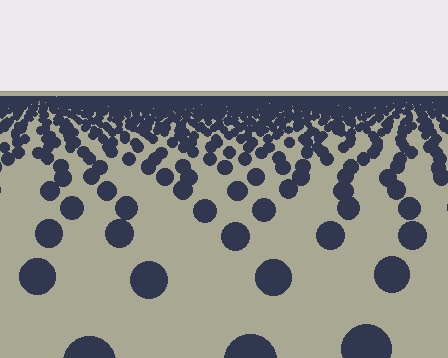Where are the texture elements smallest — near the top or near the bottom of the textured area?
Near the top.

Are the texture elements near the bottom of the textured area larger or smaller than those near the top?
Larger. Near the bottom, elements are closer to the viewer and appear at a bigger on-screen size.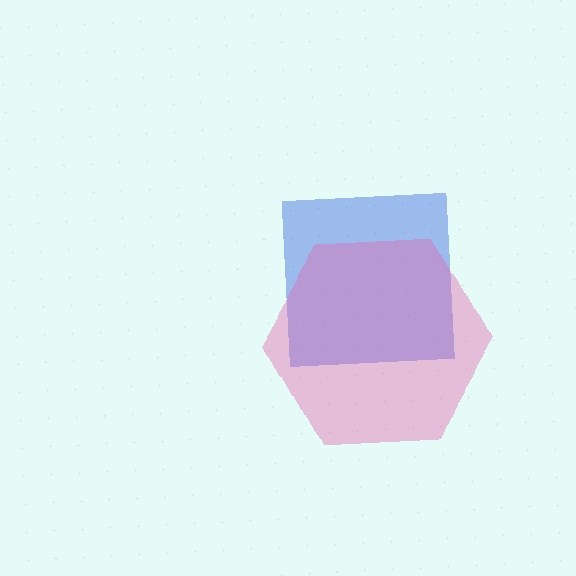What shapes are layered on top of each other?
The layered shapes are: a blue square, a pink hexagon.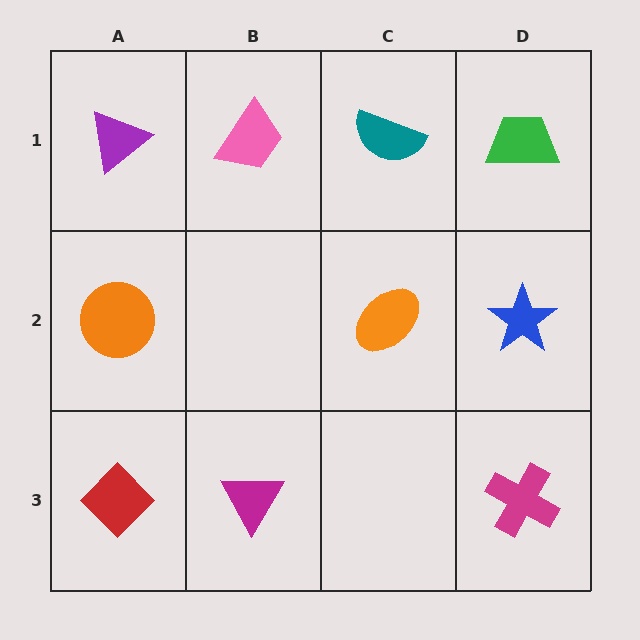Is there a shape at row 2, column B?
No, that cell is empty.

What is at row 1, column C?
A teal semicircle.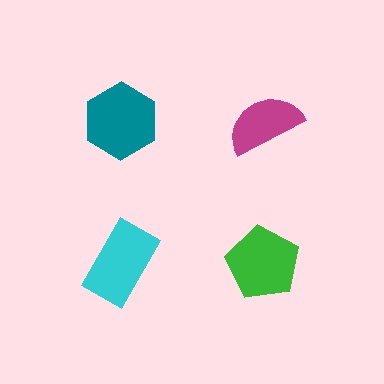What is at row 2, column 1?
A cyan rectangle.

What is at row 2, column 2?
A green pentagon.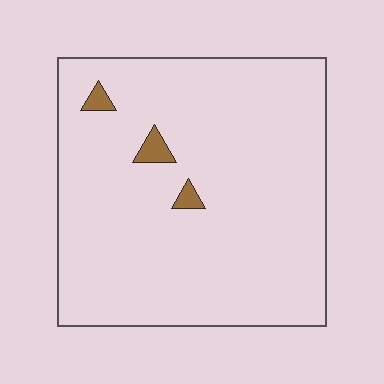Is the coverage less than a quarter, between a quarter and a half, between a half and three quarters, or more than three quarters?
Less than a quarter.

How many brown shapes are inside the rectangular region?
3.